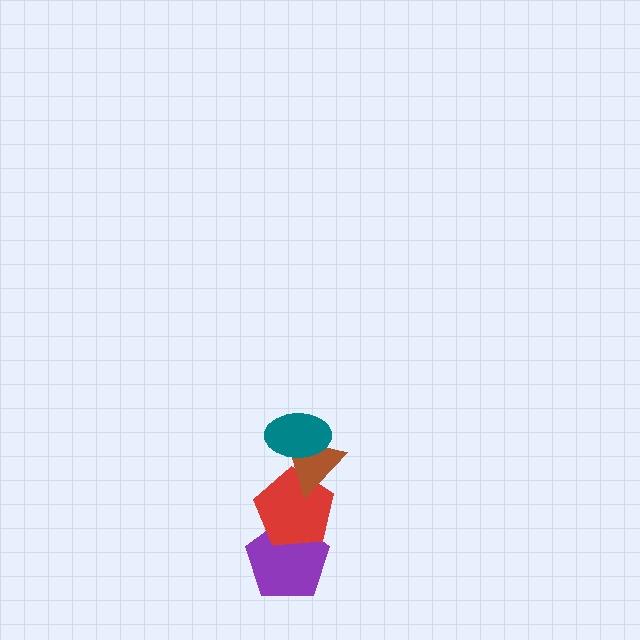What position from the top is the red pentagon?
The red pentagon is 3rd from the top.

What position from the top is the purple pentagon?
The purple pentagon is 4th from the top.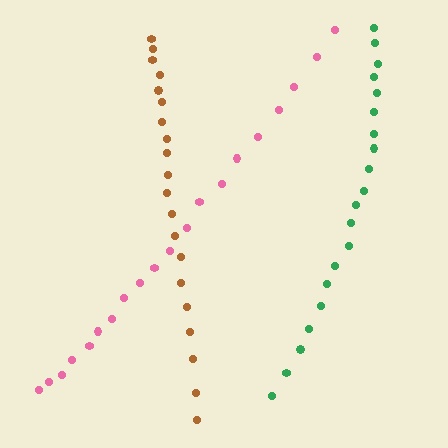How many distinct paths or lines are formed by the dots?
There are 3 distinct paths.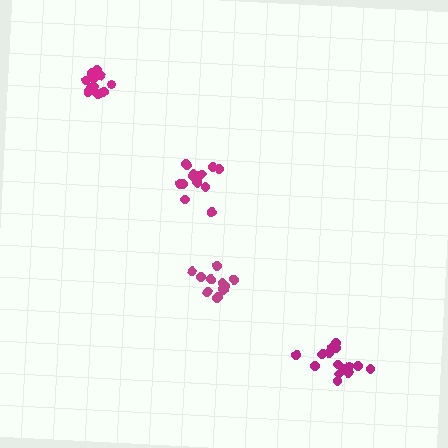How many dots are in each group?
Group 1: 13 dots, Group 2: 15 dots, Group 3: 15 dots, Group 4: 13 dots (56 total).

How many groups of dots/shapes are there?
There are 4 groups.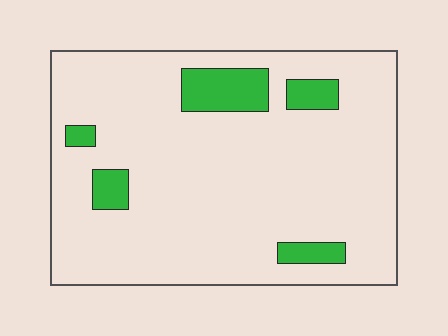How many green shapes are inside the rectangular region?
5.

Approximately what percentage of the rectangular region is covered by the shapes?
Approximately 10%.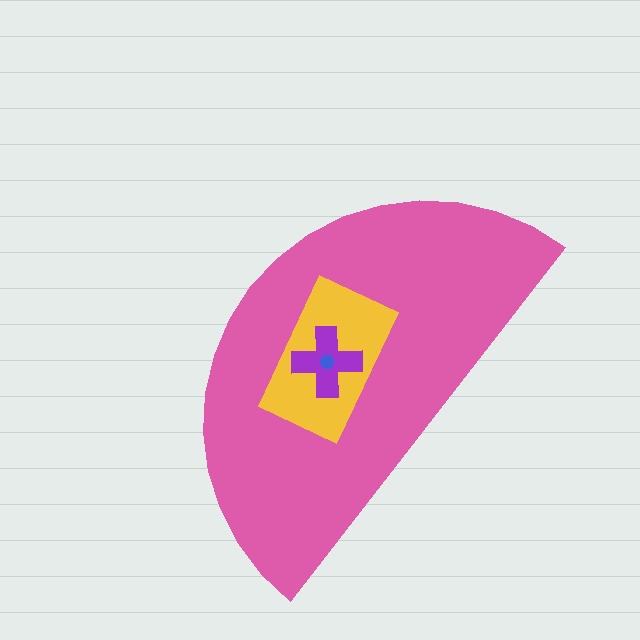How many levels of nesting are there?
4.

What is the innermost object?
The blue hexagon.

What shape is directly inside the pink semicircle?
The yellow rectangle.